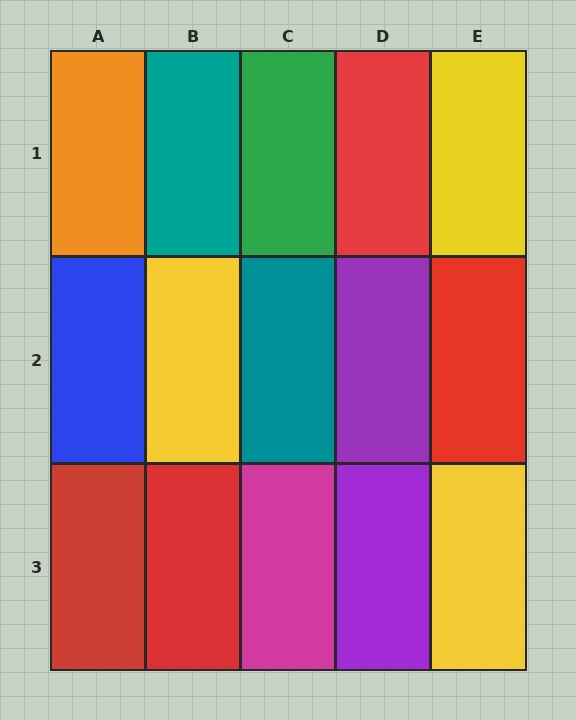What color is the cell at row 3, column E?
Yellow.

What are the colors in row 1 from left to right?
Orange, teal, green, red, yellow.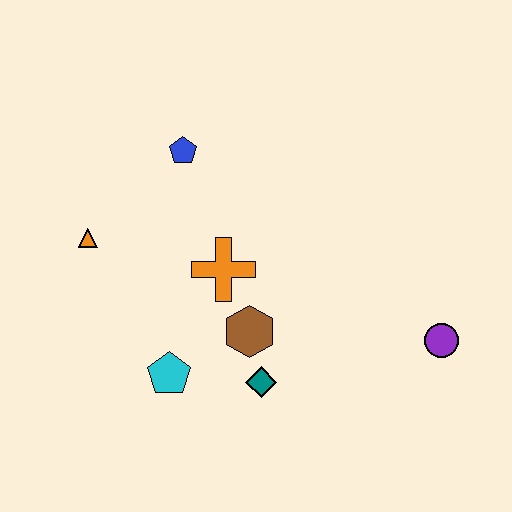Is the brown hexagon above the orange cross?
No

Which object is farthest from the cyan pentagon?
The purple circle is farthest from the cyan pentagon.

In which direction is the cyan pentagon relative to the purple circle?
The cyan pentagon is to the left of the purple circle.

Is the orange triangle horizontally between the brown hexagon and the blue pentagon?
No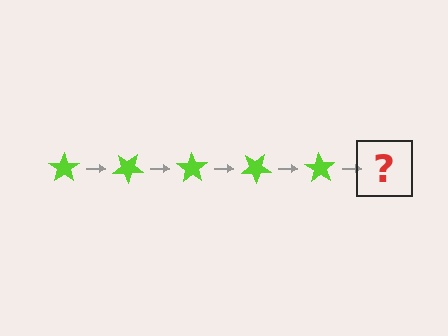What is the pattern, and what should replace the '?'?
The pattern is that the star rotates 35 degrees each step. The '?' should be a lime star rotated 175 degrees.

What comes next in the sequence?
The next element should be a lime star rotated 175 degrees.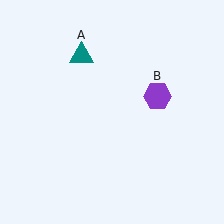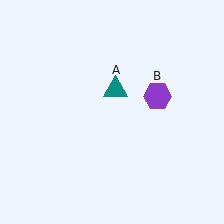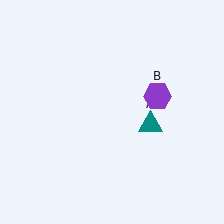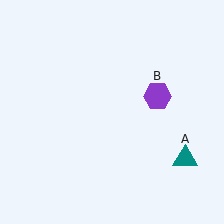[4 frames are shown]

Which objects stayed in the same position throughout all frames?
Purple hexagon (object B) remained stationary.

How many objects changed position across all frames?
1 object changed position: teal triangle (object A).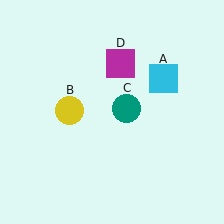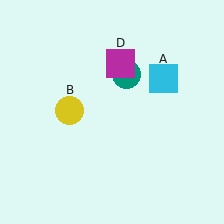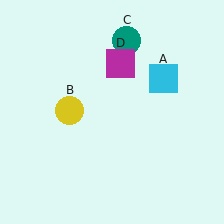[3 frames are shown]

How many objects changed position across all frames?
1 object changed position: teal circle (object C).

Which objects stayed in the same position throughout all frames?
Cyan square (object A) and yellow circle (object B) and magenta square (object D) remained stationary.